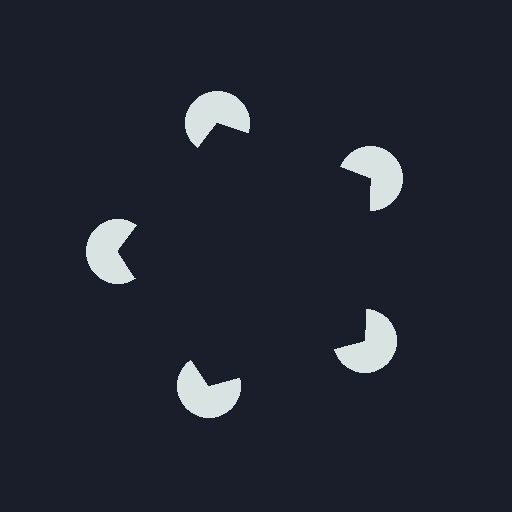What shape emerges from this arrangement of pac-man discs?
An illusory pentagon — its edges are inferred from the aligned wedge cuts in the pac-man discs, not physically drawn.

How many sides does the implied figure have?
5 sides.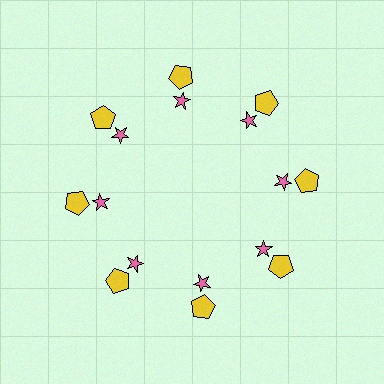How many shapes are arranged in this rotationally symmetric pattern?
There are 16 shapes, arranged in 8 groups of 2.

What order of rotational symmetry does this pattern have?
This pattern has 8-fold rotational symmetry.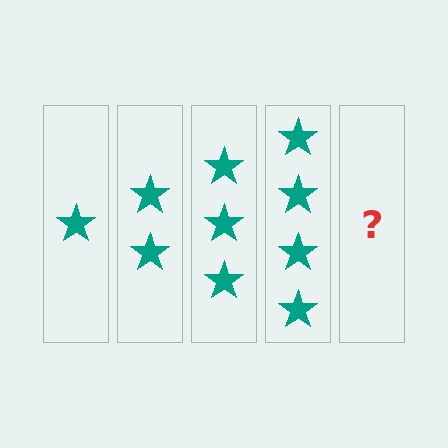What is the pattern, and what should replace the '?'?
The pattern is that each step adds one more star. The '?' should be 5 stars.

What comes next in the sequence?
The next element should be 5 stars.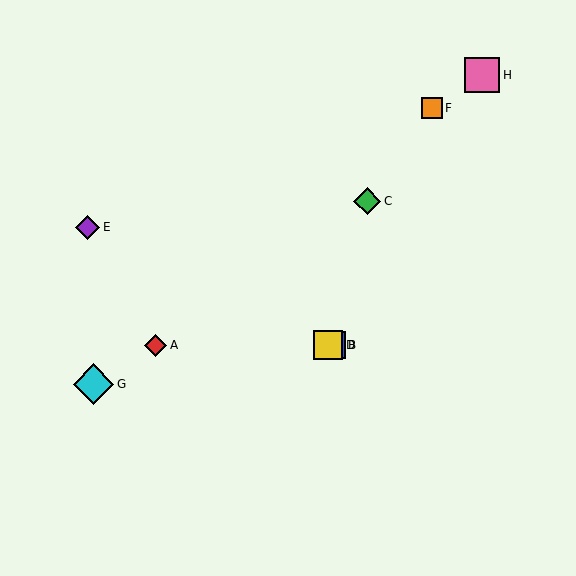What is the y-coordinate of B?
Object B is at y≈345.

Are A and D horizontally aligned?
Yes, both are at y≈345.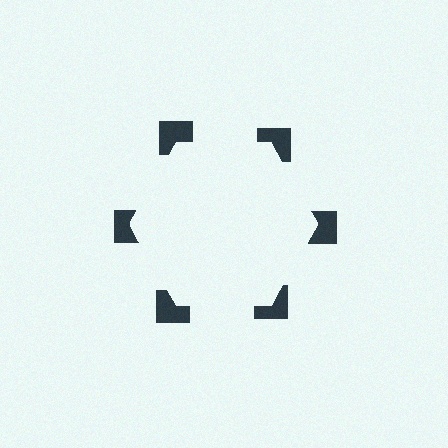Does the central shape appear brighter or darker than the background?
It typically appears slightly brighter than the background, even though no actual brightness change is drawn.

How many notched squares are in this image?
There are 6 — one at each vertex of the illusory hexagon.